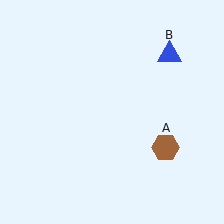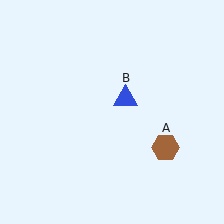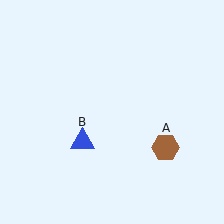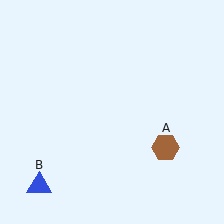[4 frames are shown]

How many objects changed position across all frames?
1 object changed position: blue triangle (object B).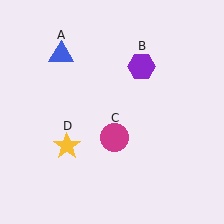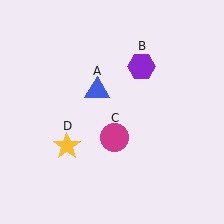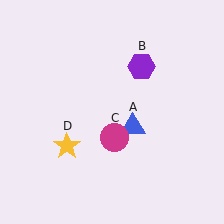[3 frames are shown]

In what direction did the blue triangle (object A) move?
The blue triangle (object A) moved down and to the right.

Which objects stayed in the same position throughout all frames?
Purple hexagon (object B) and magenta circle (object C) and yellow star (object D) remained stationary.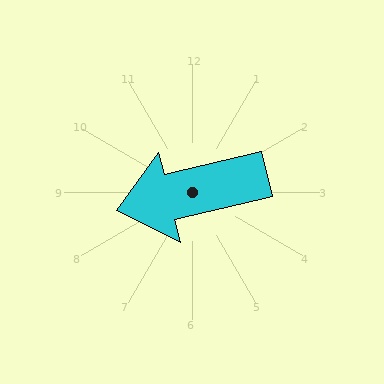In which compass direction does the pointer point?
West.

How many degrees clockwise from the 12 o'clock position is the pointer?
Approximately 256 degrees.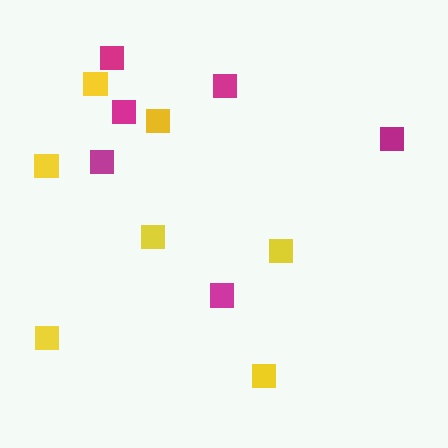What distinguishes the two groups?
There are 2 groups: one group of yellow squares (7) and one group of magenta squares (6).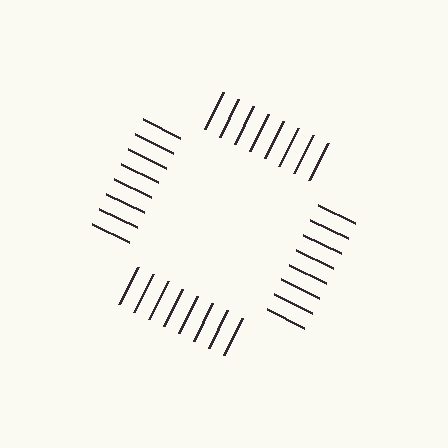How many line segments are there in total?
32 — 8 along each of the 4 edges.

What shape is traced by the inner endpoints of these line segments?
An illusory square — the line segments terminate on its edges but no continuous stroke is drawn.